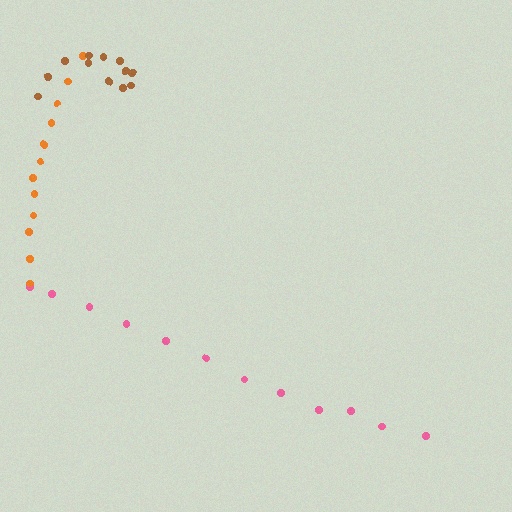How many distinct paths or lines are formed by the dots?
There are 3 distinct paths.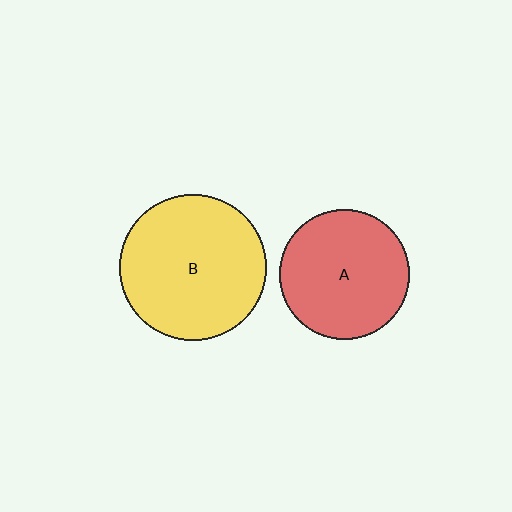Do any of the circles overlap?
No, none of the circles overlap.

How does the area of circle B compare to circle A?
Approximately 1.3 times.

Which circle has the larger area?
Circle B (yellow).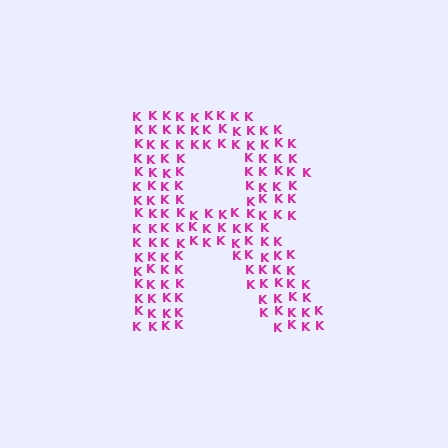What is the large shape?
The large shape is the letter R.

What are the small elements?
The small elements are letter K's.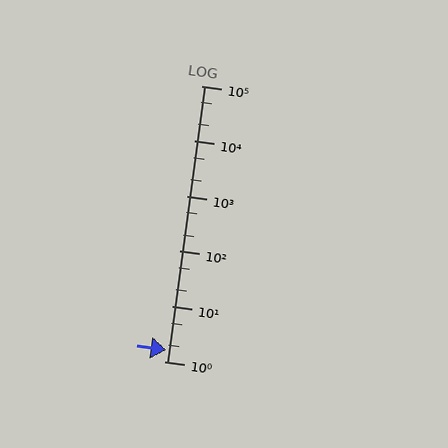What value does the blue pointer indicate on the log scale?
The pointer indicates approximately 1.6.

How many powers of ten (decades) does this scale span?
The scale spans 5 decades, from 1 to 100000.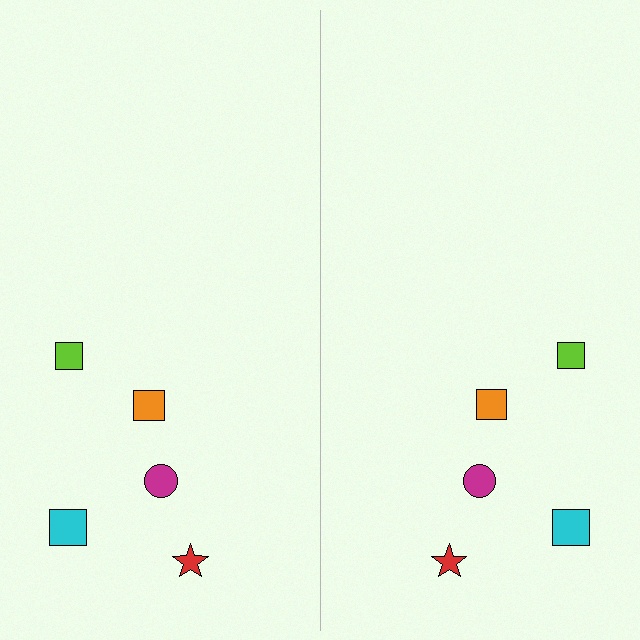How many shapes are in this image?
There are 10 shapes in this image.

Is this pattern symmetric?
Yes, this pattern has bilateral (reflection) symmetry.